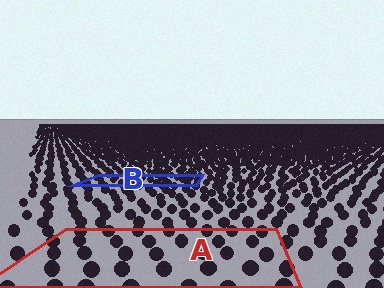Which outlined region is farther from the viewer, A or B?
Region B is farther from the viewer — the texture elements inside it appear smaller and more densely packed.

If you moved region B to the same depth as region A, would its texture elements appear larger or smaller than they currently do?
They would appear larger. At a closer depth, the same texture elements are projected at a bigger on-screen size.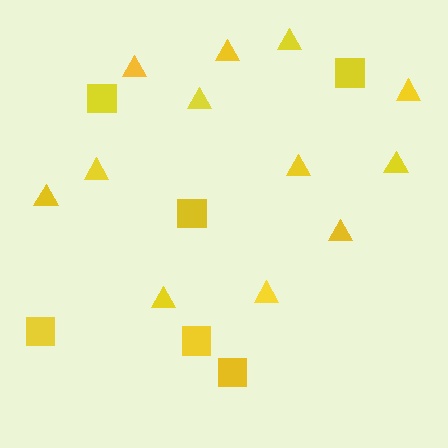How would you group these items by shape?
There are 2 groups: one group of squares (6) and one group of triangles (12).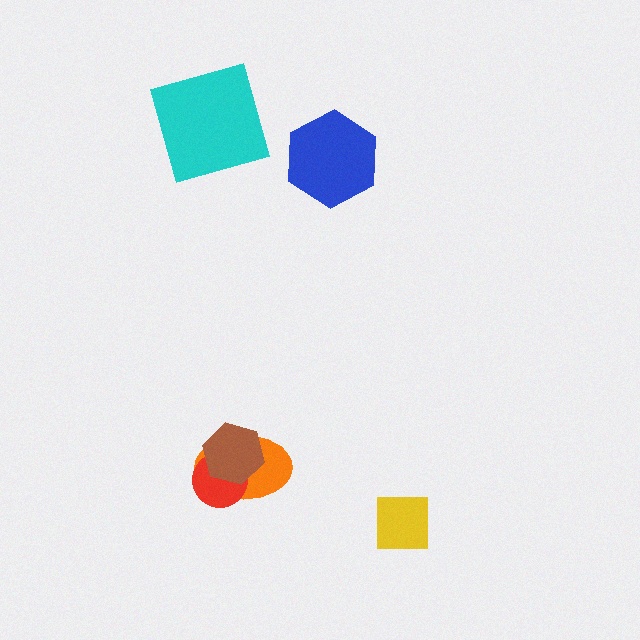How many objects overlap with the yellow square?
0 objects overlap with the yellow square.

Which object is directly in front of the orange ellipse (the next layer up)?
The red circle is directly in front of the orange ellipse.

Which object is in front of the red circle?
The brown hexagon is in front of the red circle.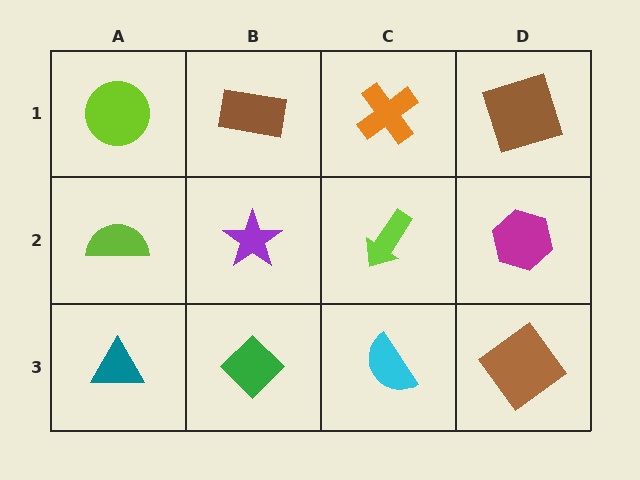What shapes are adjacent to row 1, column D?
A magenta hexagon (row 2, column D), an orange cross (row 1, column C).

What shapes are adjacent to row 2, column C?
An orange cross (row 1, column C), a cyan semicircle (row 3, column C), a purple star (row 2, column B), a magenta hexagon (row 2, column D).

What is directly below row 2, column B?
A green diamond.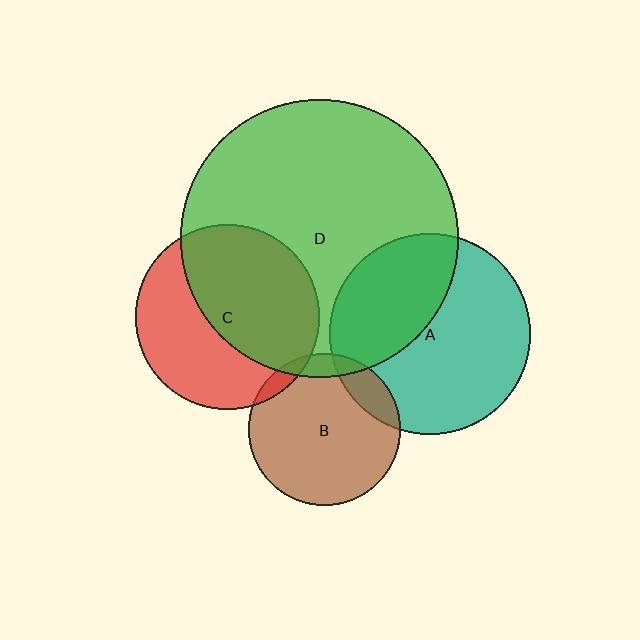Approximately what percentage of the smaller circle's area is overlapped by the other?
Approximately 40%.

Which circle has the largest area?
Circle D (green).